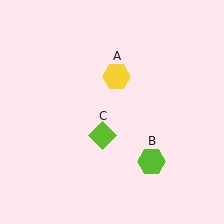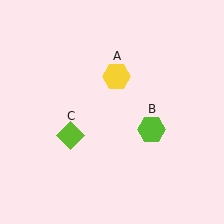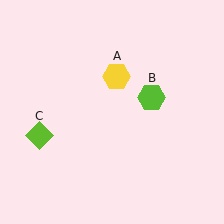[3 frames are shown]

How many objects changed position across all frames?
2 objects changed position: lime hexagon (object B), lime diamond (object C).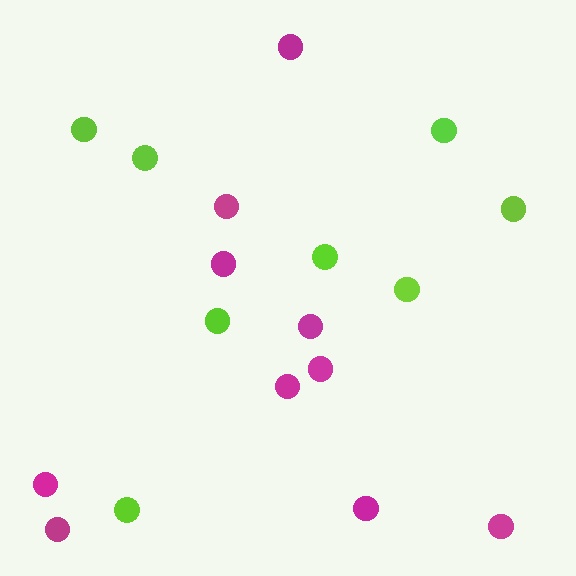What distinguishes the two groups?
There are 2 groups: one group of lime circles (8) and one group of magenta circles (10).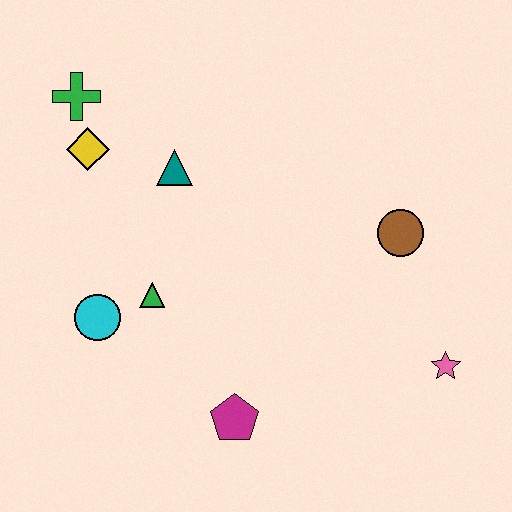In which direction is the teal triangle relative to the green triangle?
The teal triangle is above the green triangle.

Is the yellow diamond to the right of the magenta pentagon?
No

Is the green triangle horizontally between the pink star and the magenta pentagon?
No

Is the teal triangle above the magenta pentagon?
Yes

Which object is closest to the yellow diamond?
The green cross is closest to the yellow diamond.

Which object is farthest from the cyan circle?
The pink star is farthest from the cyan circle.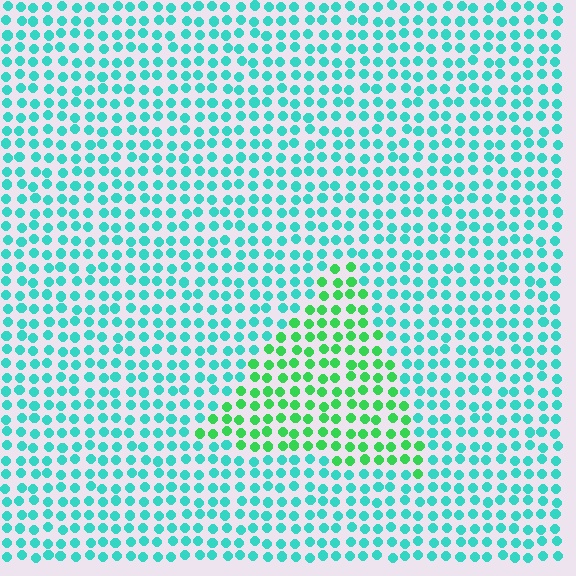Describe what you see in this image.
The image is filled with small cyan elements in a uniform arrangement. A triangle-shaped region is visible where the elements are tinted to a slightly different hue, forming a subtle color boundary.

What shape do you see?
I see a triangle.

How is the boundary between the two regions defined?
The boundary is defined purely by a slight shift in hue (about 43 degrees). Spacing, size, and orientation are identical on both sides.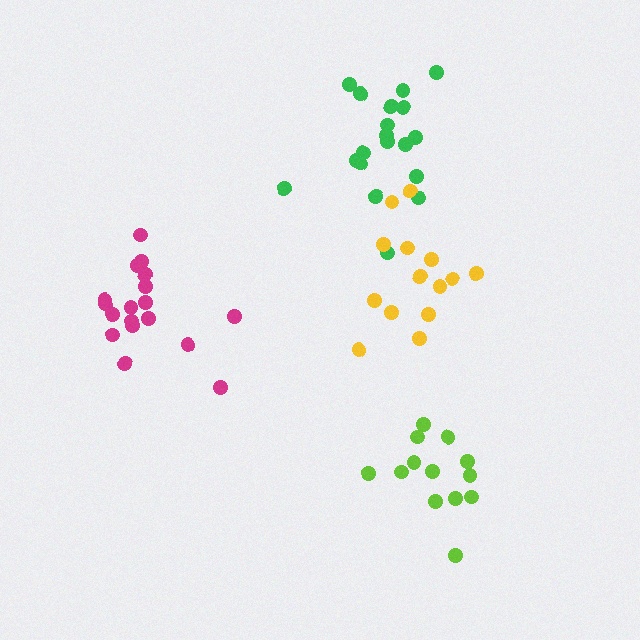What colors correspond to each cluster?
The clusters are colored: green, magenta, yellow, lime.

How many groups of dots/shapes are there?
There are 4 groups.